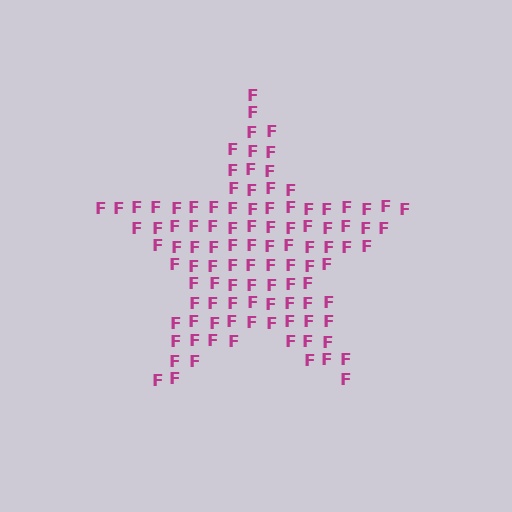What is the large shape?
The large shape is a star.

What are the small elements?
The small elements are letter F's.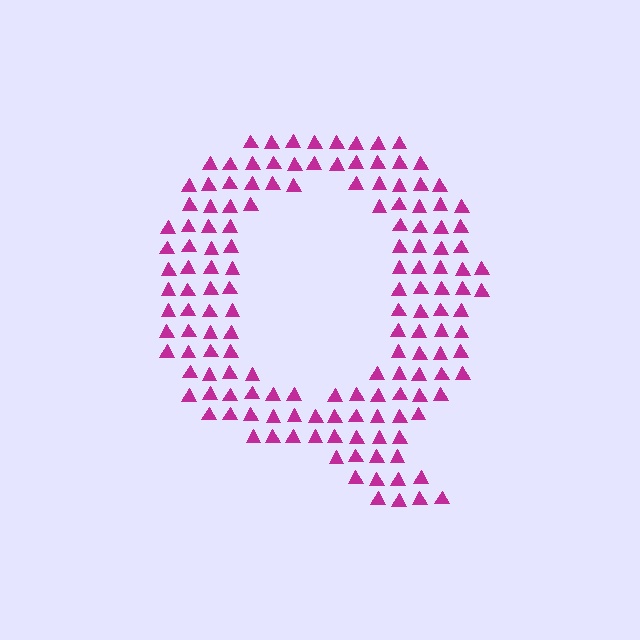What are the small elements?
The small elements are triangles.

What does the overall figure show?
The overall figure shows the letter Q.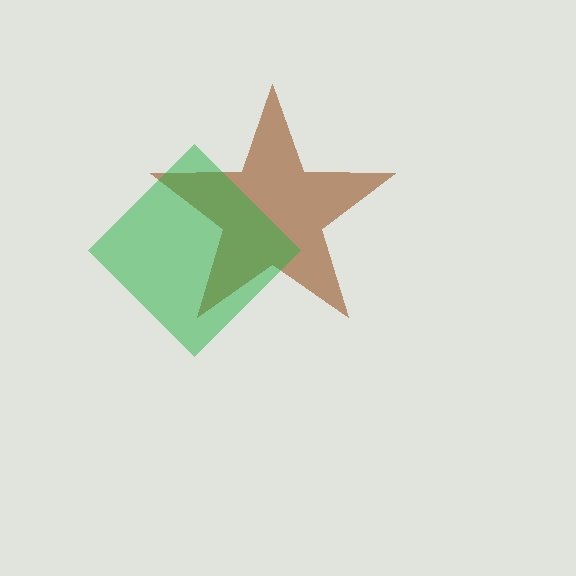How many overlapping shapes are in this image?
There are 2 overlapping shapes in the image.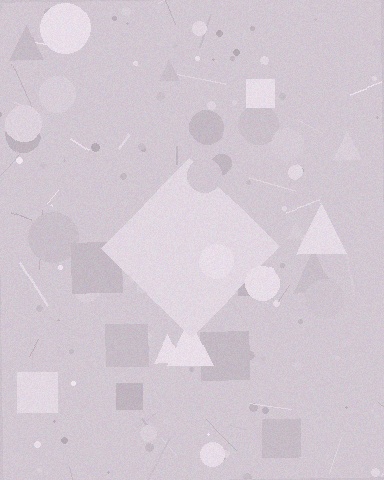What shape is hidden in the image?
A diamond is hidden in the image.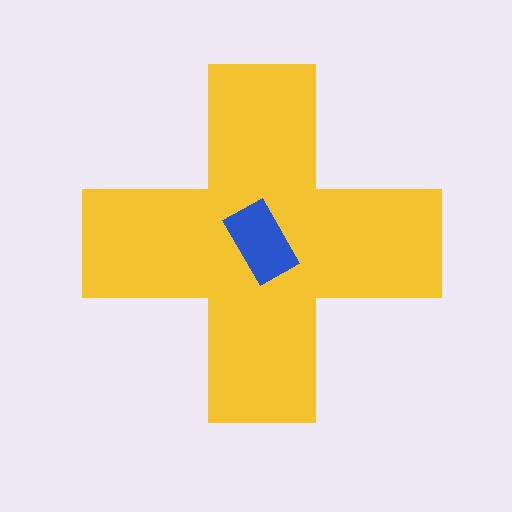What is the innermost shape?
The blue rectangle.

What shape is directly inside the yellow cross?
The blue rectangle.